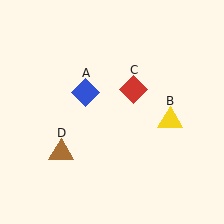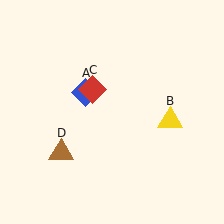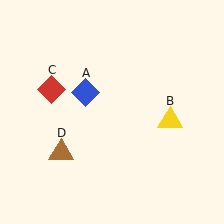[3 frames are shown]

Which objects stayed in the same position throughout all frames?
Blue diamond (object A) and yellow triangle (object B) and brown triangle (object D) remained stationary.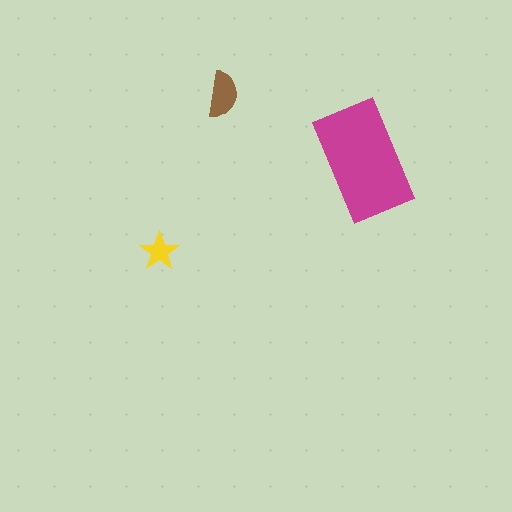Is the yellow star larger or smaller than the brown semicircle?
Smaller.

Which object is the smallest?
The yellow star.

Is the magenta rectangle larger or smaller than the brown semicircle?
Larger.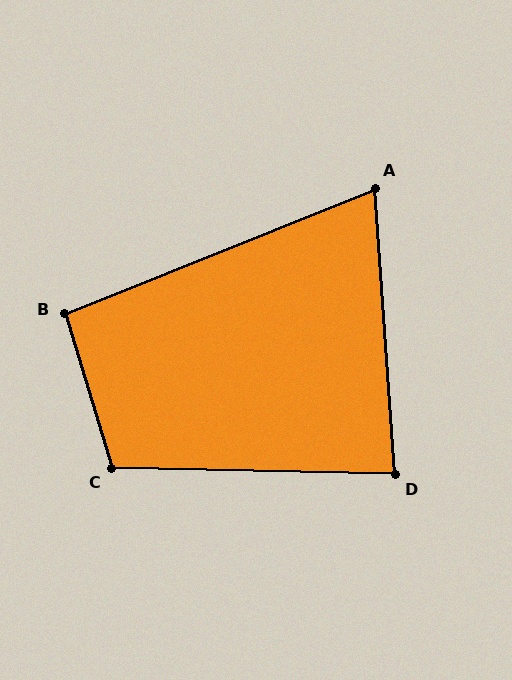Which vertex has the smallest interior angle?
A, at approximately 72 degrees.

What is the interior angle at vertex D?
Approximately 85 degrees (acute).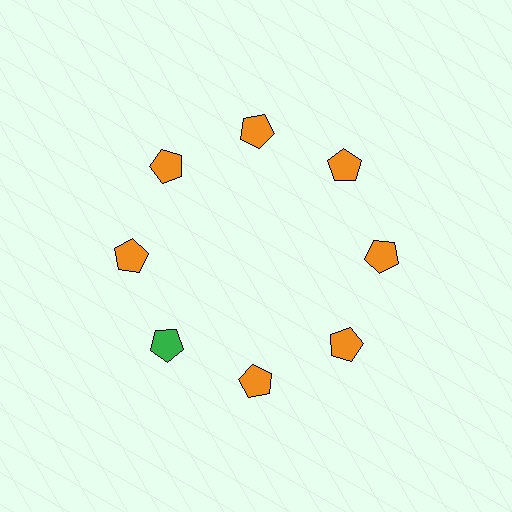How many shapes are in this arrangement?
There are 8 shapes arranged in a ring pattern.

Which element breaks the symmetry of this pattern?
The green pentagon at roughly the 8 o'clock position breaks the symmetry. All other shapes are orange pentagons.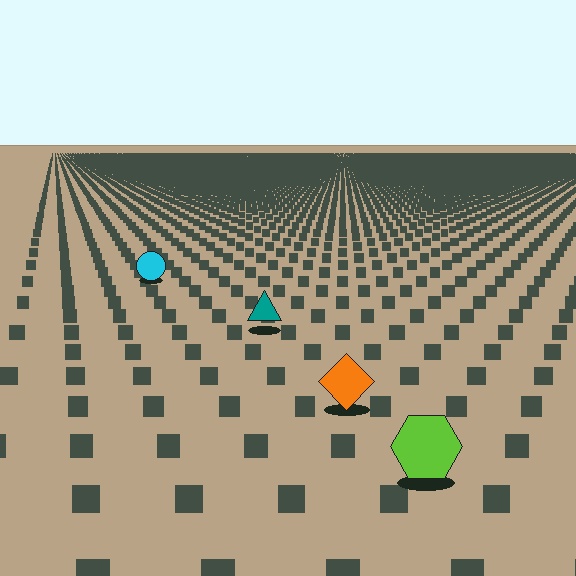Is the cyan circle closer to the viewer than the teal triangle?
No. The teal triangle is closer — you can tell from the texture gradient: the ground texture is coarser near it.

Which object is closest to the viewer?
The lime hexagon is closest. The texture marks near it are larger and more spread out.